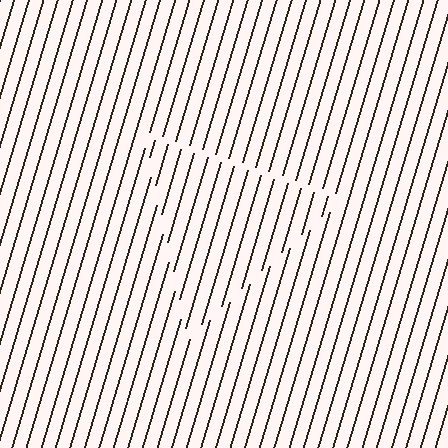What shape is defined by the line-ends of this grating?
An illusory triangle. The interior of the shape contains the same grating, shifted by half a period — the contour is defined by the phase discontinuity where line-ends from the inner and outer gratings abut.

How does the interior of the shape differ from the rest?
The interior of the shape contains the same grating, shifted by half a period — the contour is defined by the phase discontinuity where line-ends from the inner and outer gratings abut.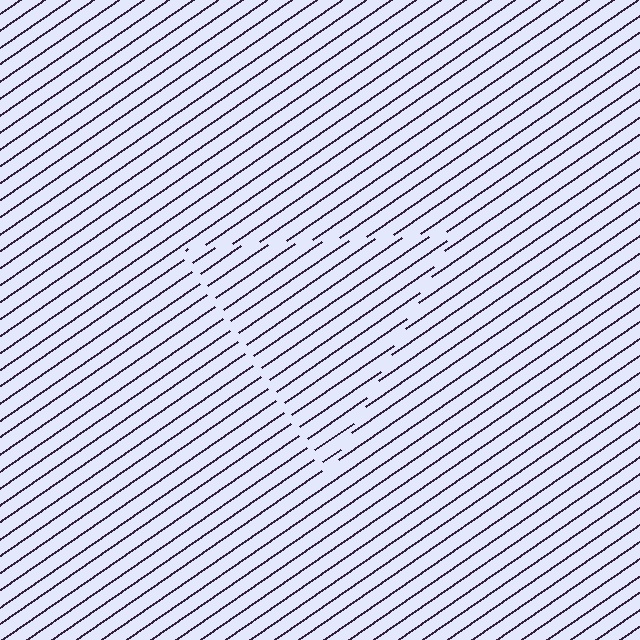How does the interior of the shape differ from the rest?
The interior of the shape contains the same grating, shifted by half a period — the contour is defined by the phase discontinuity where line-ends from the inner and outer gratings abut.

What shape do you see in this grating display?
An illusory triangle. The interior of the shape contains the same grating, shifted by half a period — the contour is defined by the phase discontinuity where line-ends from the inner and outer gratings abut.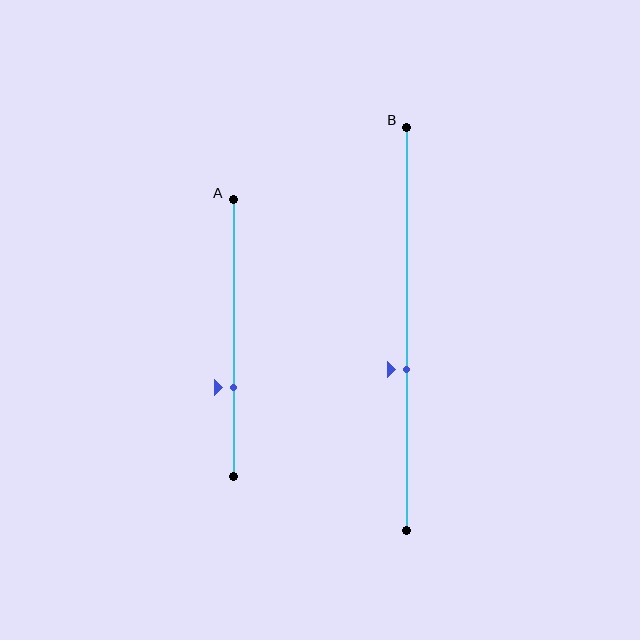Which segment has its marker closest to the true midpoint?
Segment B has its marker closest to the true midpoint.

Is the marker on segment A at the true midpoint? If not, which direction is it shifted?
No, the marker on segment A is shifted downward by about 18% of the segment length.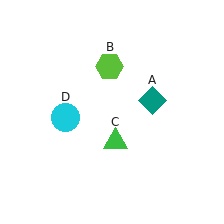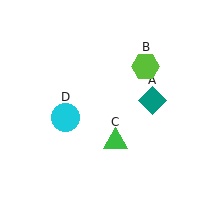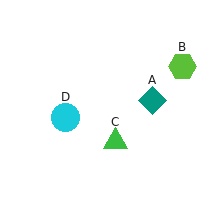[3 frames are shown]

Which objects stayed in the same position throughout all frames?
Teal diamond (object A) and green triangle (object C) and cyan circle (object D) remained stationary.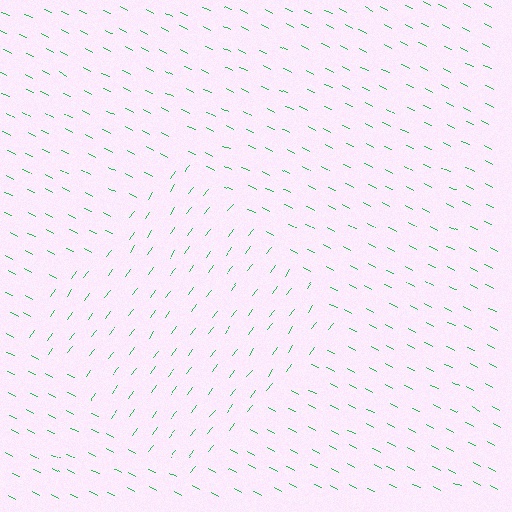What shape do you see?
I see a diamond.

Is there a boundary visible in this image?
Yes, there is a texture boundary formed by a change in line orientation.